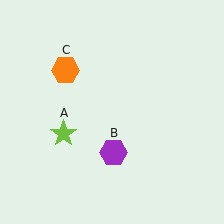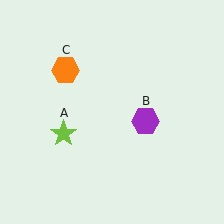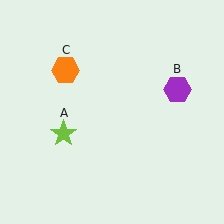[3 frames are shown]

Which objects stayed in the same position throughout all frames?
Lime star (object A) and orange hexagon (object C) remained stationary.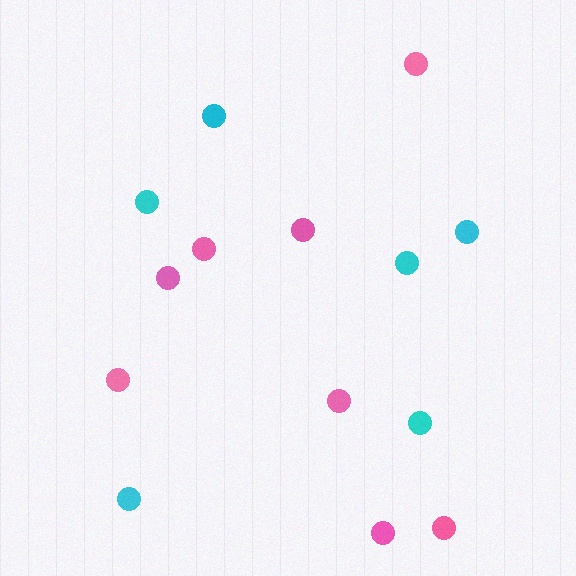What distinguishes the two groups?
There are 2 groups: one group of pink circles (8) and one group of cyan circles (6).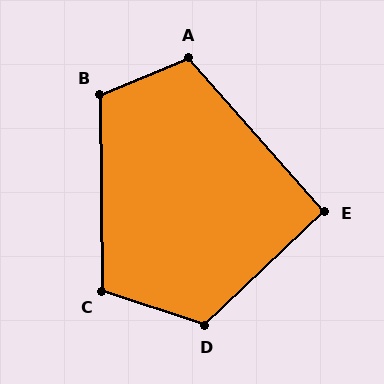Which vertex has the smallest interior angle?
E, at approximately 92 degrees.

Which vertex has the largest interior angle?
D, at approximately 118 degrees.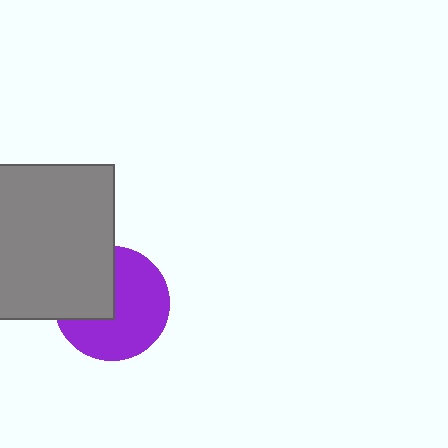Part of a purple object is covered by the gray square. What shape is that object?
It is a circle.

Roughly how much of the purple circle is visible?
About half of it is visible (roughly 64%).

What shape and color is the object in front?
The object in front is a gray square.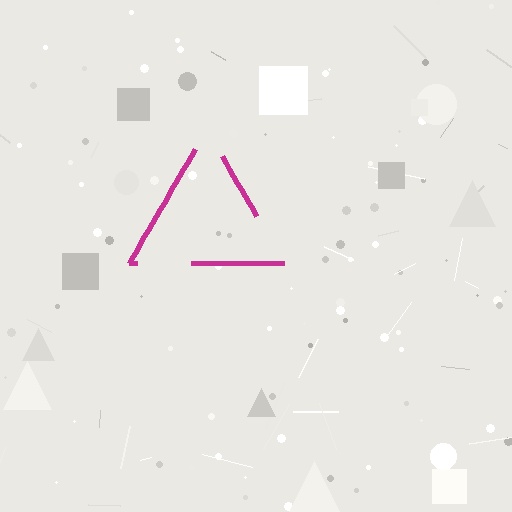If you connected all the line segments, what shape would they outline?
They would outline a triangle.